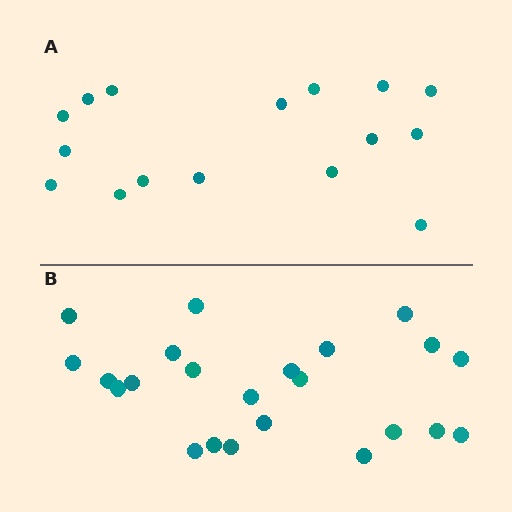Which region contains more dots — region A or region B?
Region B (the bottom region) has more dots.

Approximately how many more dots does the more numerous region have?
Region B has roughly 8 or so more dots than region A.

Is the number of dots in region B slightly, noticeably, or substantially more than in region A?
Region B has noticeably more, but not dramatically so. The ratio is roughly 1.4 to 1.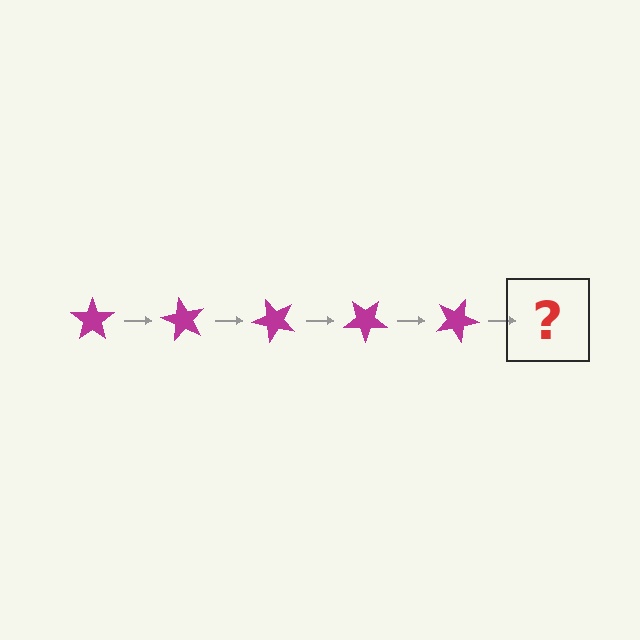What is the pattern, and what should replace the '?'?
The pattern is that the star rotates 60 degrees each step. The '?' should be a magenta star rotated 300 degrees.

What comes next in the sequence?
The next element should be a magenta star rotated 300 degrees.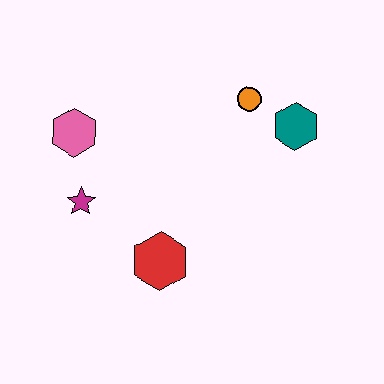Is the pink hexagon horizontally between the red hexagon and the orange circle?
No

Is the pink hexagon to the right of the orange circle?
No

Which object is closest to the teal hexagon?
The orange circle is closest to the teal hexagon.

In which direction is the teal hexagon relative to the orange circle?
The teal hexagon is to the right of the orange circle.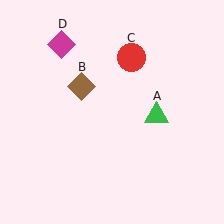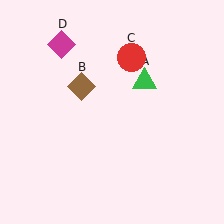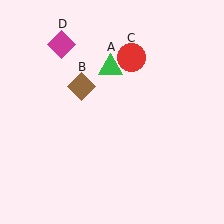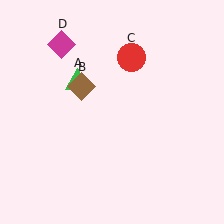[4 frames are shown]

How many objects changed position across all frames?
1 object changed position: green triangle (object A).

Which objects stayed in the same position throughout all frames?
Brown diamond (object B) and red circle (object C) and magenta diamond (object D) remained stationary.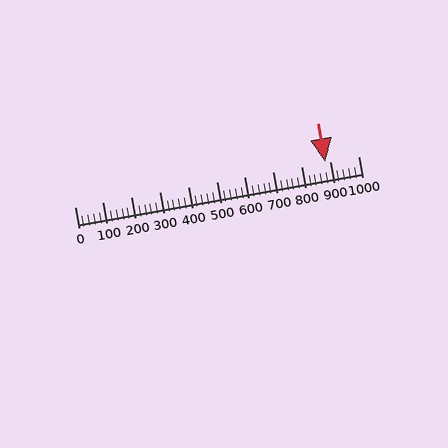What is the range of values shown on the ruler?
The ruler shows values from 0 to 1000.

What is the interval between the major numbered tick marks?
The major tick marks are spaced 100 units apart.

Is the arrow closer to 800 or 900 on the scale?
The arrow is closer to 900.